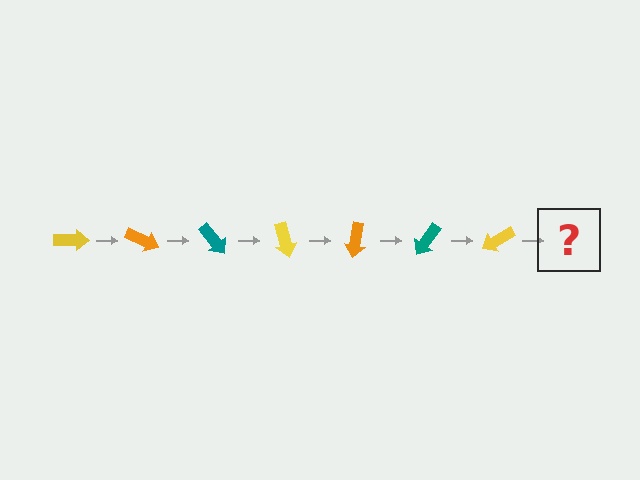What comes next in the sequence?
The next element should be an orange arrow, rotated 175 degrees from the start.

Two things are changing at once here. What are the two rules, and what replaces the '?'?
The two rules are that it rotates 25 degrees each step and the color cycles through yellow, orange, and teal. The '?' should be an orange arrow, rotated 175 degrees from the start.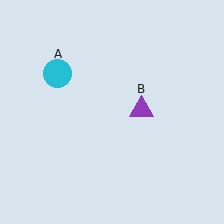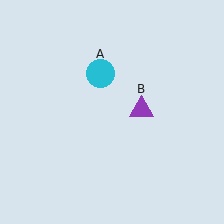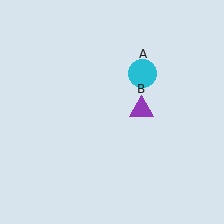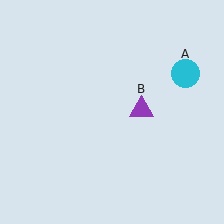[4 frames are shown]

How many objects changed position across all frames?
1 object changed position: cyan circle (object A).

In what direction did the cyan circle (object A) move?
The cyan circle (object A) moved right.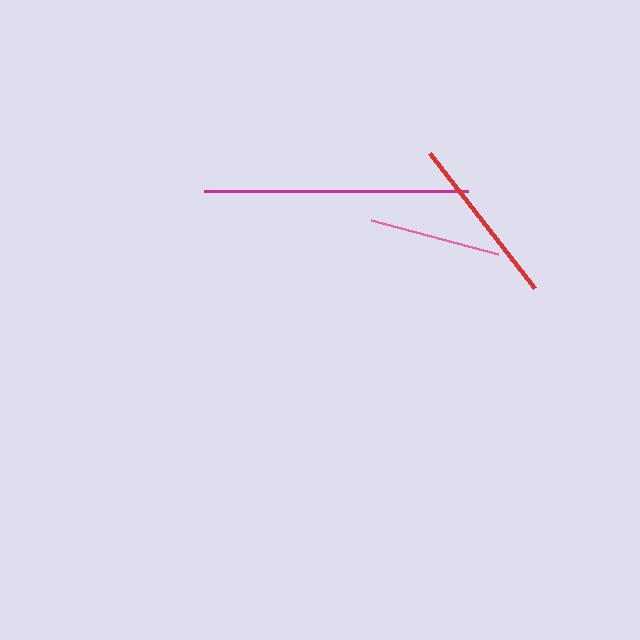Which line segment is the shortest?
The pink line is the shortest at approximately 131 pixels.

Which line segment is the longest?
The magenta line is the longest at approximately 264 pixels.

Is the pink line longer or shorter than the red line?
The red line is longer than the pink line.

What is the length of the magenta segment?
The magenta segment is approximately 264 pixels long.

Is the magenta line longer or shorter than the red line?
The magenta line is longer than the red line.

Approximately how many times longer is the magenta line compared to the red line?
The magenta line is approximately 1.5 times the length of the red line.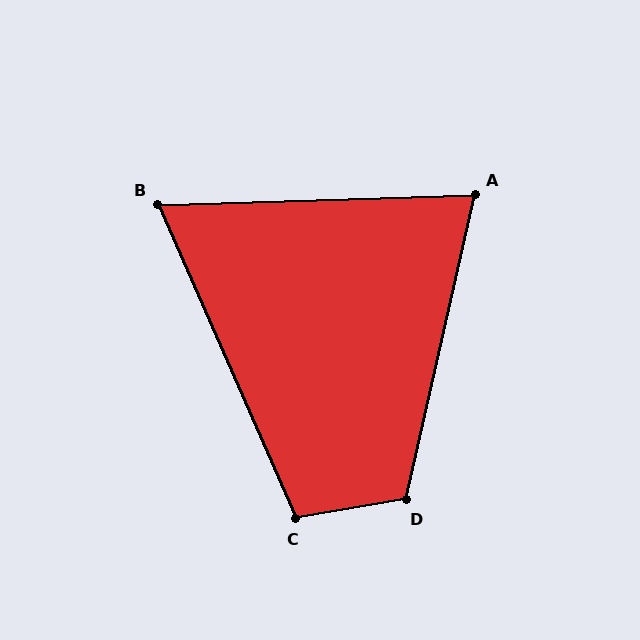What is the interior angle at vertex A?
Approximately 76 degrees (acute).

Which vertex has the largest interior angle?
D, at approximately 112 degrees.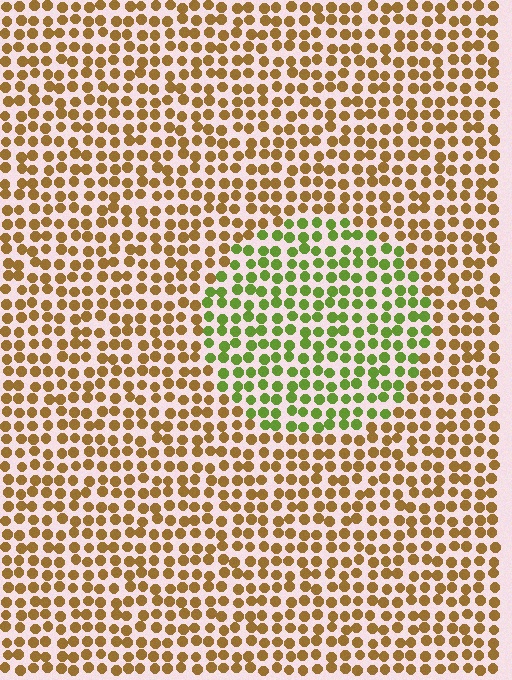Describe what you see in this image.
The image is filled with small brown elements in a uniform arrangement. A circle-shaped region is visible where the elements are tinted to a slightly different hue, forming a subtle color boundary.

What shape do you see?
I see a circle.